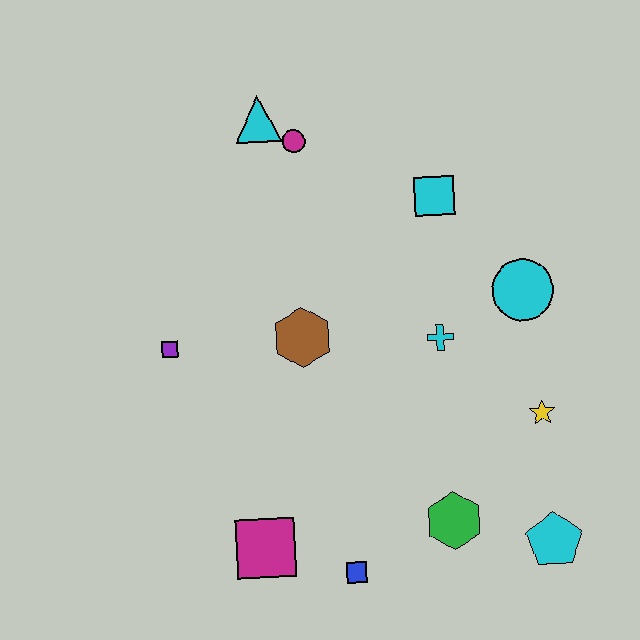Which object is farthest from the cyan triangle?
The cyan pentagon is farthest from the cyan triangle.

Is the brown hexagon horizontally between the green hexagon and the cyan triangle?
Yes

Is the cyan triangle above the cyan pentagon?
Yes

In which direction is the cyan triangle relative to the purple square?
The cyan triangle is above the purple square.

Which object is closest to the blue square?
The magenta square is closest to the blue square.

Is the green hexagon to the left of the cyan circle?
Yes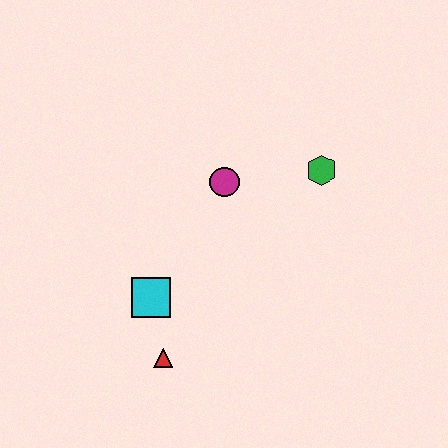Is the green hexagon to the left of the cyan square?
No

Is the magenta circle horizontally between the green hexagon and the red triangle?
Yes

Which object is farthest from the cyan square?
The green hexagon is farthest from the cyan square.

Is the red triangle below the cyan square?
Yes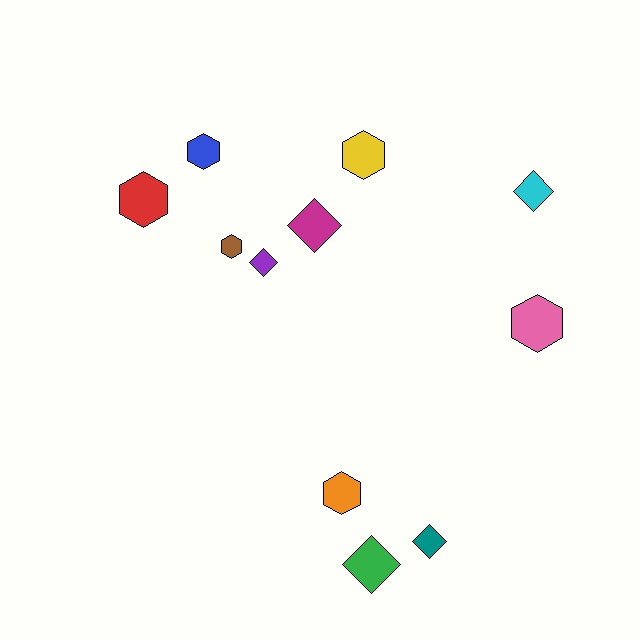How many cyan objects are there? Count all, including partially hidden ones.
There is 1 cyan object.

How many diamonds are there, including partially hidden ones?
There are 5 diamonds.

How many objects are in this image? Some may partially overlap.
There are 11 objects.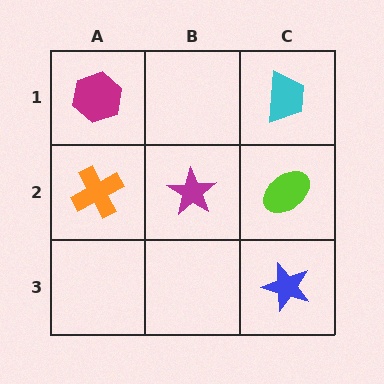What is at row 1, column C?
A cyan trapezoid.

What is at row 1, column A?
A magenta hexagon.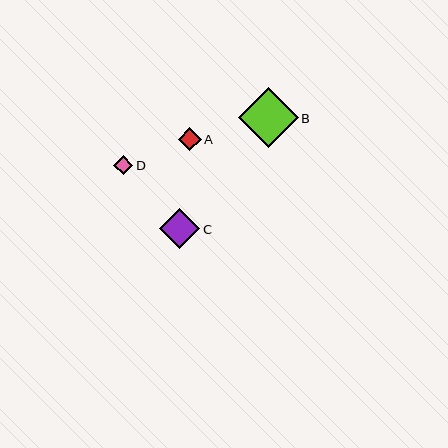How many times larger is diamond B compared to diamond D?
Diamond B is approximately 3.1 times the size of diamond D.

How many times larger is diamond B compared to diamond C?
Diamond B is approximately 1.5 times the size of diamond C.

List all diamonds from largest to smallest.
From largest to smallest: B, C, A, D.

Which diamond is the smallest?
Diamond D is the smallest with a size of approximately 19 pixels.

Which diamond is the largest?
Diamond B is the largest with a size of approximately 59 pixels.